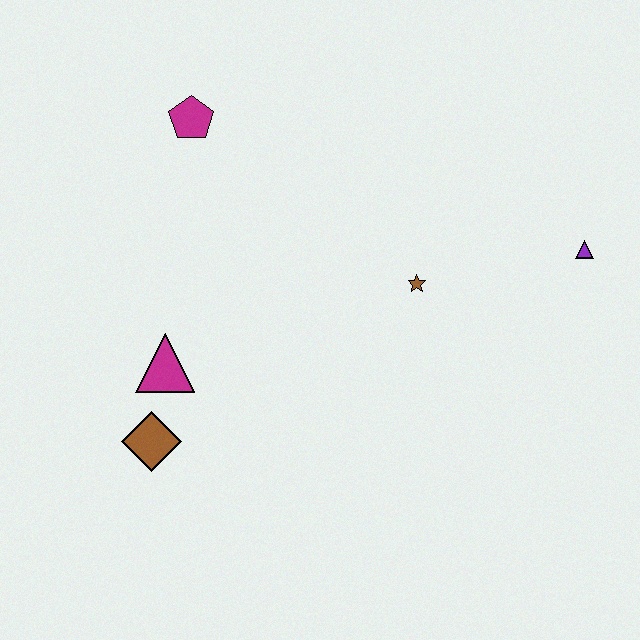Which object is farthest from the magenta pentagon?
The purple triangle is farthest from the magenta pentagon.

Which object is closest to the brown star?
The purple triangle is closest to the brown star.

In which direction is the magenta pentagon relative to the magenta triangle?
The magenta pentagon is above the magenta triangle.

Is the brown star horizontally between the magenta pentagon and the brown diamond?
No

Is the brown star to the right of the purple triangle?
No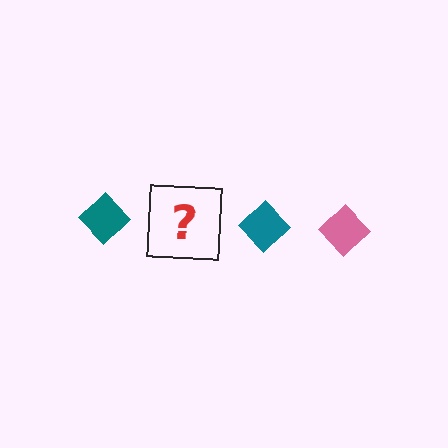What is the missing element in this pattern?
The missing element is a pink diamond.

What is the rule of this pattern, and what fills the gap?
The rule is that the pattern cycles through teal, pink diamonds. The gap should be filled with a pink diamond.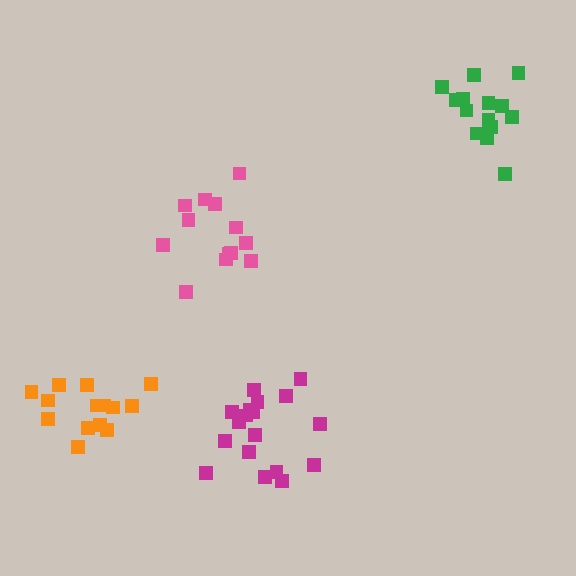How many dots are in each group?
Group 1: 18 dots, Group 2: 14 dots, Group 3: 13 dots, Group 4: 14 dots (59 total).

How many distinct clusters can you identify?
There are 4 distinct clusters.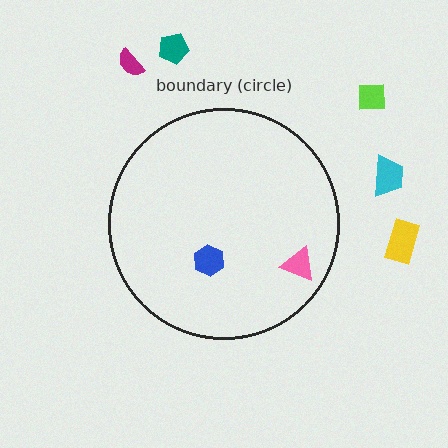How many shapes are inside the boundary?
2 inside, 5 outside.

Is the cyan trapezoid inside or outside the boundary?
Outside.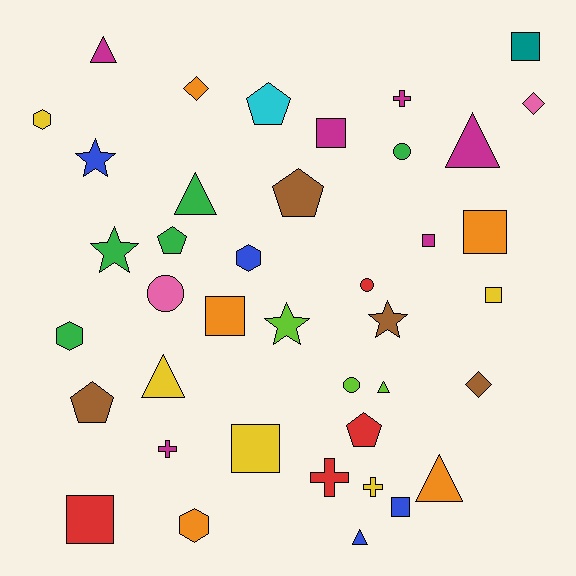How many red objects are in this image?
There are 4 red objects.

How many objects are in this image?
There are 40 objects.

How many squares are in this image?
There are 9 squares.